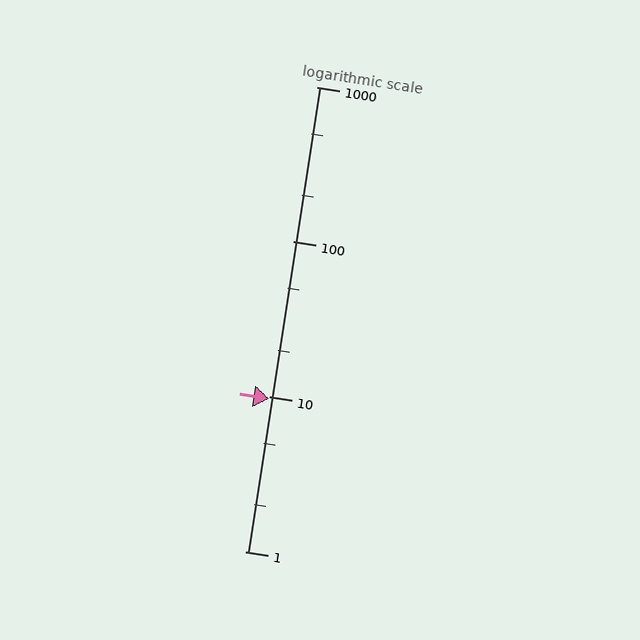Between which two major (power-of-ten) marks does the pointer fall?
The pointer is between 1 and 10.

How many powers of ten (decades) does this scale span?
The scale spans 3 decades, from 1 to 1000.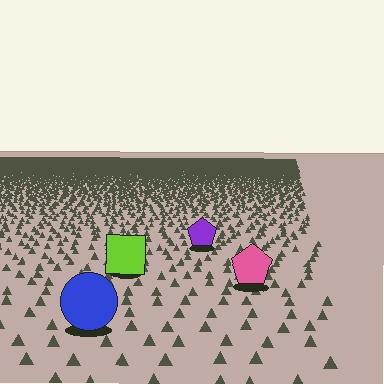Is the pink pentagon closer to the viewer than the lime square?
Yes. The pink pentagon is closer — you can tell from the texture gradient: the ground texture is coarser near it.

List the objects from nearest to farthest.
From nearest to farthest: the blue circle, the pink pentagon, the lime square, the purple pentagon.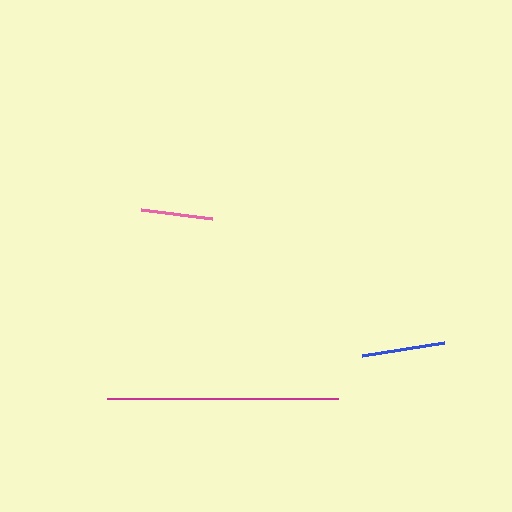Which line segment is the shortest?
The pink line is the shortest at approximately 71 pixels.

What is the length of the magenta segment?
The magenta segment is approximately 232 pixels long.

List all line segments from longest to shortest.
From longest to shortest: magenta, blue, pink.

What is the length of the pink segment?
The pink segment is approximately 71 pixels long.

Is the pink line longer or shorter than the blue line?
The blue line is longer than the pink line.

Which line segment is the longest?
The magenta line is the longest at approximately 232 pixels.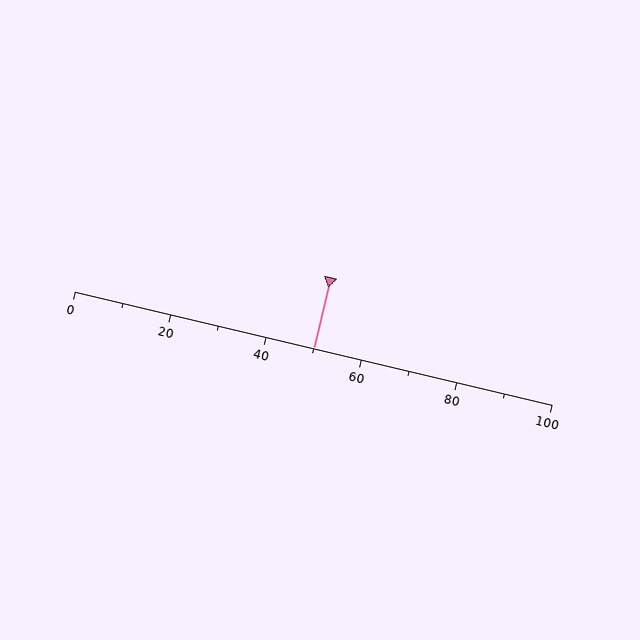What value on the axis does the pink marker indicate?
The marker indicates approximately 50.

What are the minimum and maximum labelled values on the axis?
The axis runs from 0 to 100.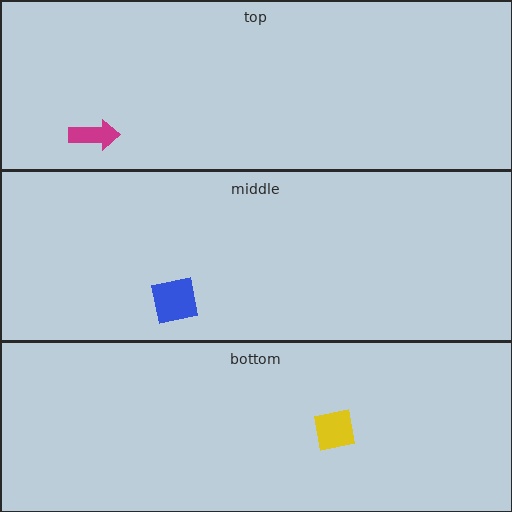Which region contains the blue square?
The middle region.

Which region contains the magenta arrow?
The top region.